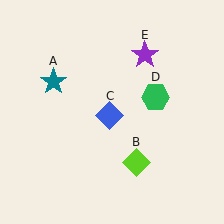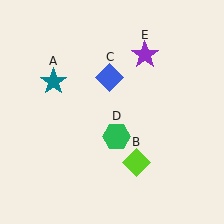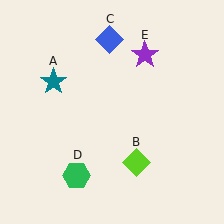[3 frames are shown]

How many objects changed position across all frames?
2 objects changed position: blue diamond (object C), green hexagon (object D).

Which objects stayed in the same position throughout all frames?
Teal star (object A) and lime diamond (object B) and purple star (object E) remained stationary.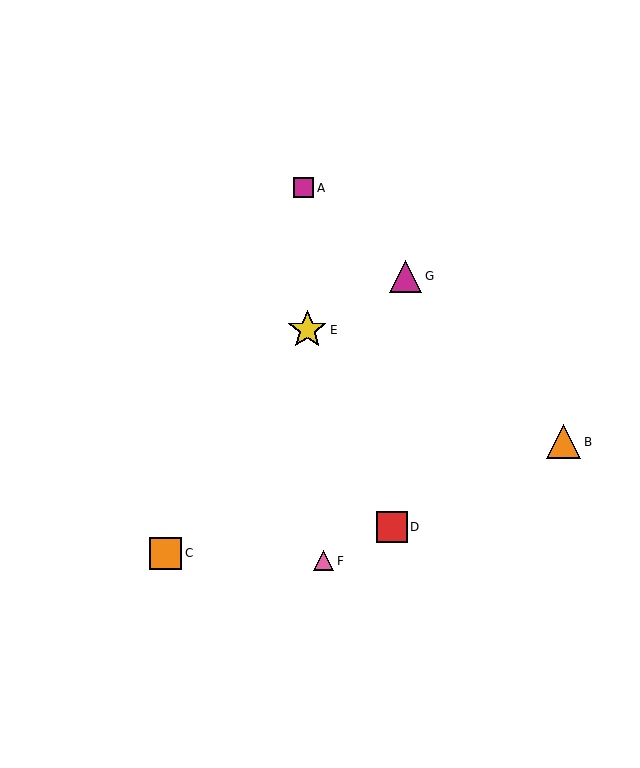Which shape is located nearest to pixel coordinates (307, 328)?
The yellow star (labeled E) at (307, 330) is nearest to that location.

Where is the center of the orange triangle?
The center of the orange triangle is at (564, 442).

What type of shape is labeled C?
Shape C is an orange square.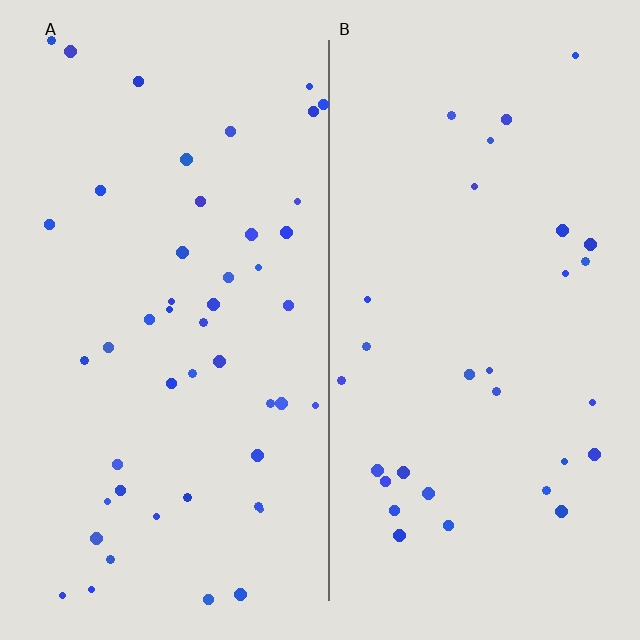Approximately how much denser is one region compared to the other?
Approximately 1.6× — region A over region B.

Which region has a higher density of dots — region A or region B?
A (the left).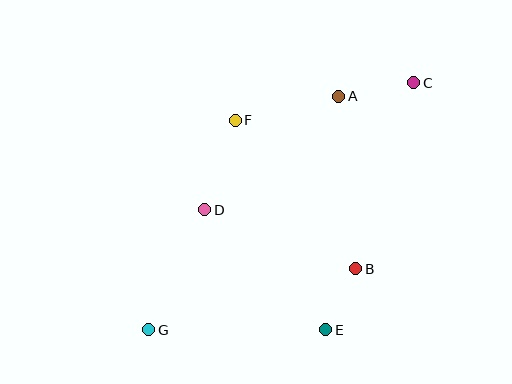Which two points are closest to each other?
Points B and E are closest to each other.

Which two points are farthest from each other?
Points C and G are farthest from each other.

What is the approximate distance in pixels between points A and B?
The distance between A and B is approximately 174 pixels.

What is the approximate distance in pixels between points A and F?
The distance between A and F is approximately 106 pixels.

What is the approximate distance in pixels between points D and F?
The distance between D and F is approximately 95 pixels.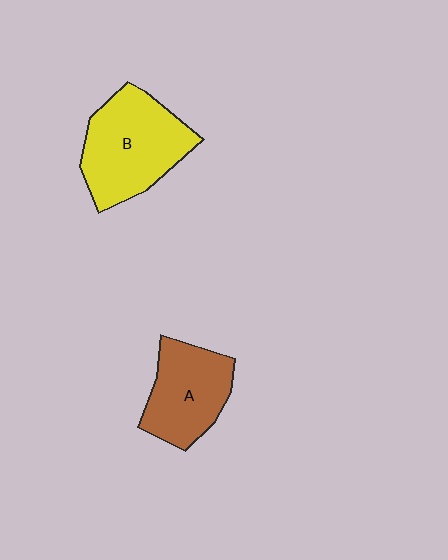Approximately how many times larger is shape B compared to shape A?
Approximately 1.3 times.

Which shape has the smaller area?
Shape A (brown).